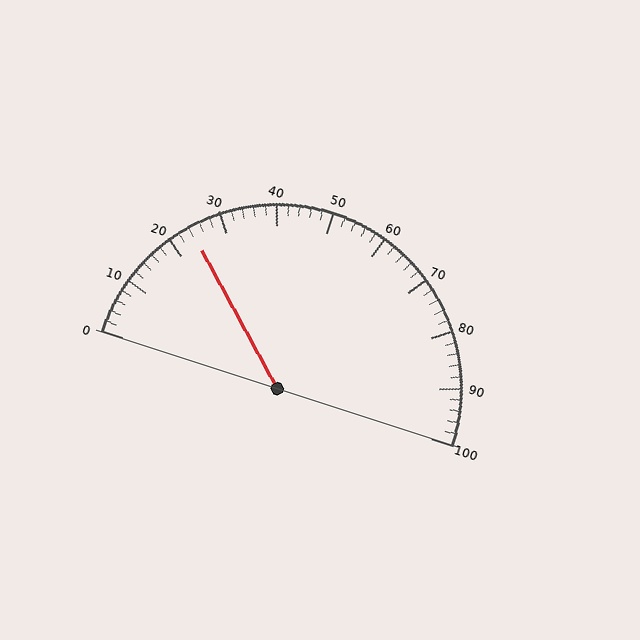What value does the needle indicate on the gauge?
The needle indicates approximately 24.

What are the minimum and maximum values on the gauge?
The gauge ranges from 0 to 100.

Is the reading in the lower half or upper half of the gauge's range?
The reading is in the lower half of the range (0 to 100).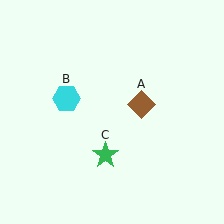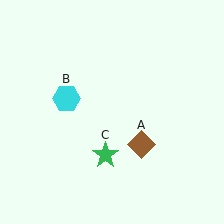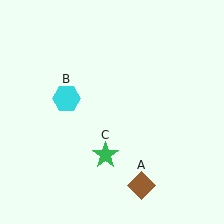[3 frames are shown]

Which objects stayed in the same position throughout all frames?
Cyan hexagon (object B) and green star (object C) remained stationary.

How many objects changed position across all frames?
1 object changed position: brown diamond (object A).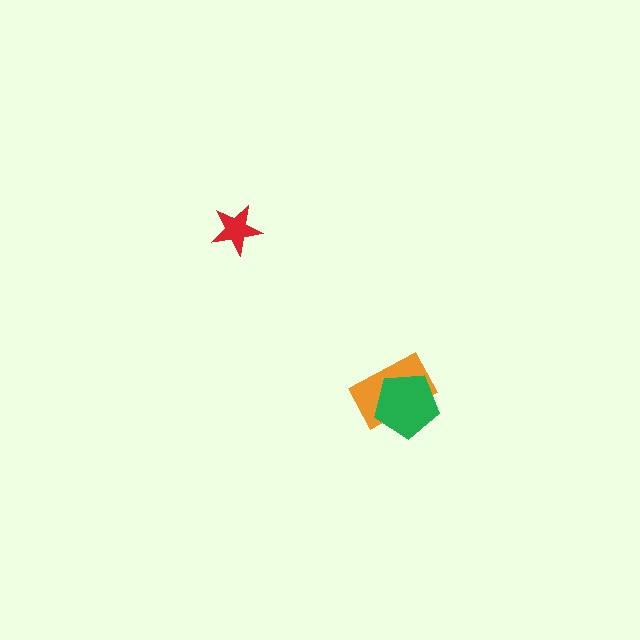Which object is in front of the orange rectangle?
The green pentagon is in front of the orange rectangle.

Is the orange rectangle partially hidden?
Yes, it is partially covered by another shape.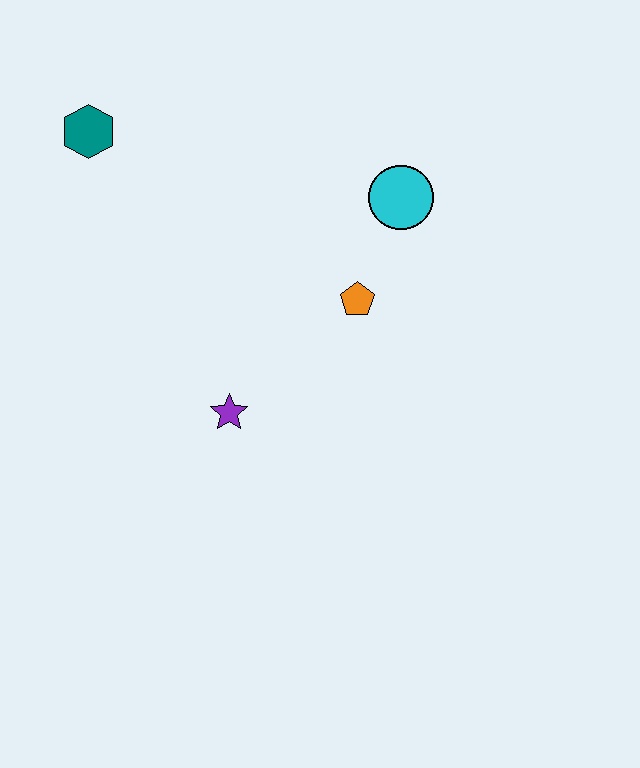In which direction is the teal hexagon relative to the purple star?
The teal hexagon is above the purple star.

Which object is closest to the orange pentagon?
The cyan circle is closest to the orange pentagon.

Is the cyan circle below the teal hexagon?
Yes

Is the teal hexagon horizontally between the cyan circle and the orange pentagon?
No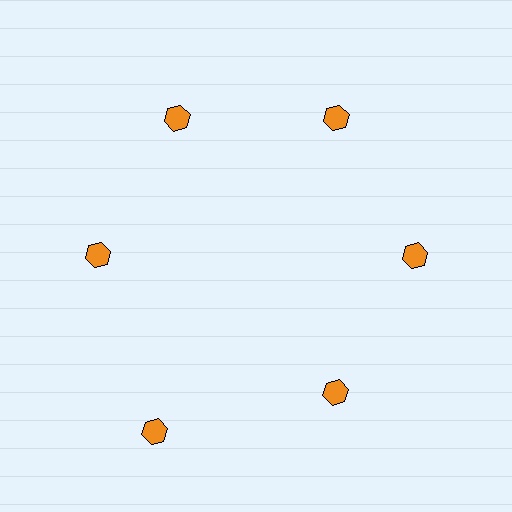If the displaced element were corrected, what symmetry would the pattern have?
It would have 6-fold rotational symmetry — the pattern would map onto itself every 60 degrees.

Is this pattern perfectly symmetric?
No. The 6 orange hexagons are arranged in a ring, but one element near the 7 o'clock position is pushed outward from the center, breaking the 6-fold rotational symmetry.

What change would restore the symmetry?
The symmetry would be restored by moving it inward, back onto the ring so that all 6 hexagons sit at equal angles and equal distance from the center.